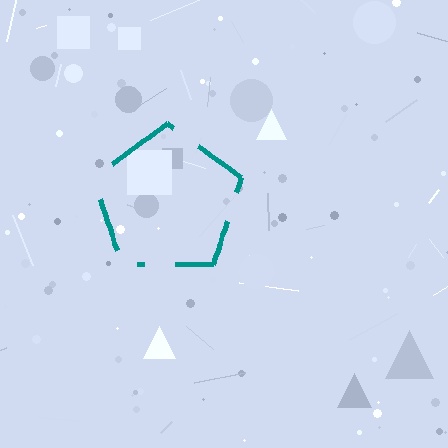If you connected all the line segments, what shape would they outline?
They would outline a pentagon.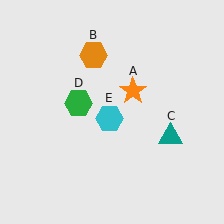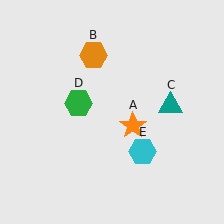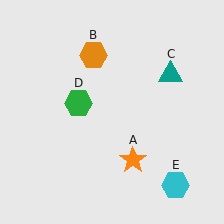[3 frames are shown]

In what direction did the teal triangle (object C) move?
The teal triangle (object C) moved up.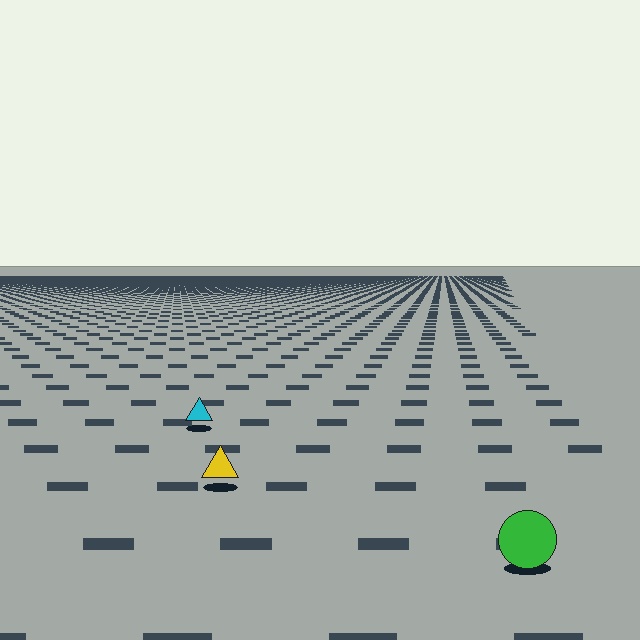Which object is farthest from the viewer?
The cyan triangle is farthest from the viewer. It appears smaller and the ground texture around it is denser.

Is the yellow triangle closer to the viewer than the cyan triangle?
Yes. The yellow triangle is closer — you can tell from the texture gradient: the ground texture is coarser near it.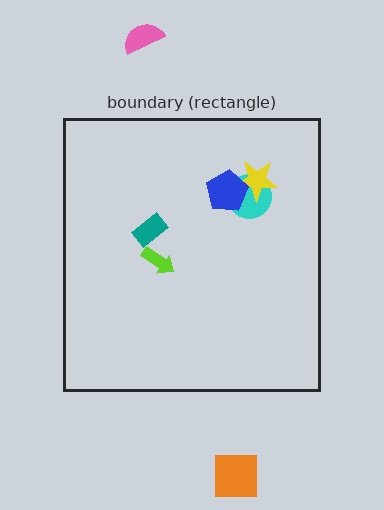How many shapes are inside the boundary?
5 inside, 2 outside.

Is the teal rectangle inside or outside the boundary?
Inside.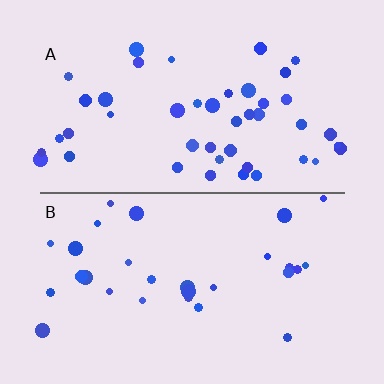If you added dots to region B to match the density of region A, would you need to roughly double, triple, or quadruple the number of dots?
Approximately double.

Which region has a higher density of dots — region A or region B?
A (the top).